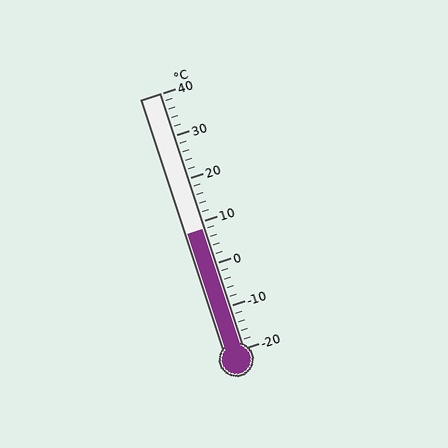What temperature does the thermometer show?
The thermometer shows approximately 8°C.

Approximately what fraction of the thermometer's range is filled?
The thermometer is filled to approximately 45% of its range.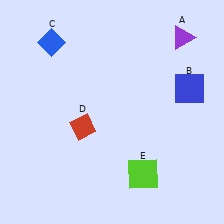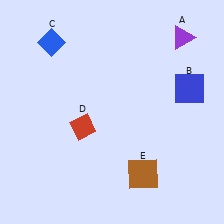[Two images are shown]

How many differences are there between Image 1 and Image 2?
There is 1 difference between the two images.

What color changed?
The square (E) changed from lime in Image 1 to brown in Image 2.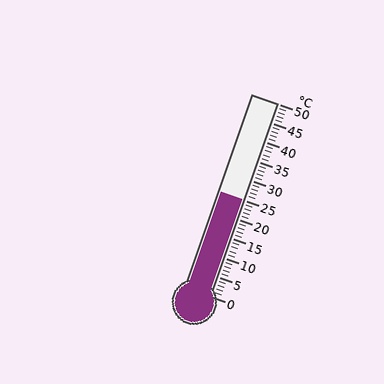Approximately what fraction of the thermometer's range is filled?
The thermometer is filled to approximately 50% of its range.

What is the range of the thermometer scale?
The thermometer scale ranges from 0°C to 50°C.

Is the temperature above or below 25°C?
The temperature is at 25°C.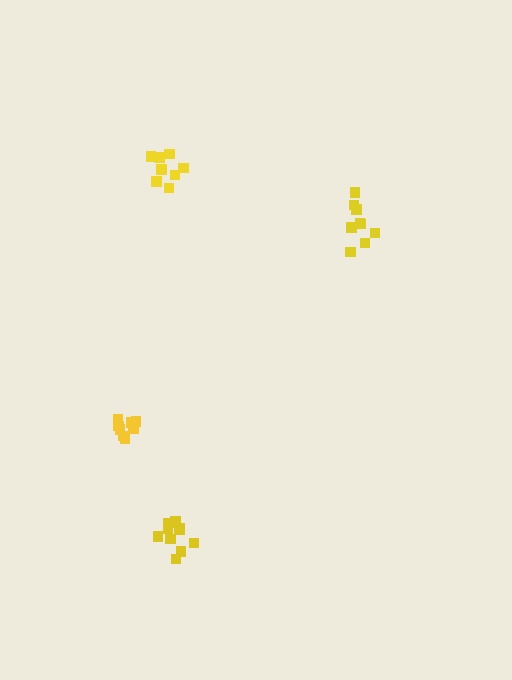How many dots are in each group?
Group 1: 9 dots, Group 2: 8 dots, Group 3: 10 dots, Group 4: 9 dots (36 total).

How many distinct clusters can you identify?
There are 4 distinct clusters.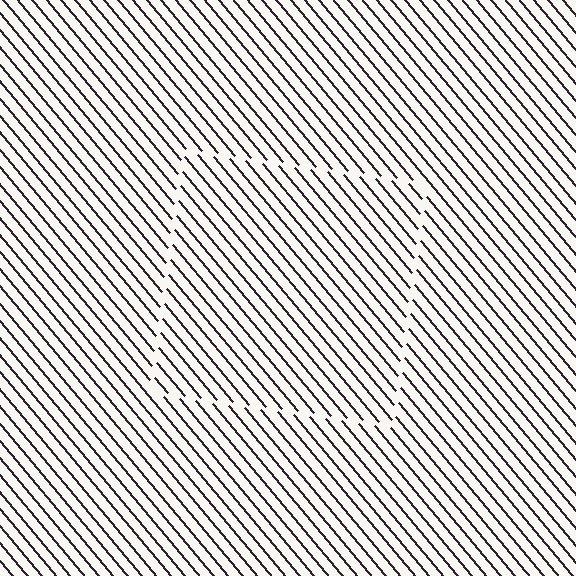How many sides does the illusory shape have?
4 sides — the line-ends trace a square.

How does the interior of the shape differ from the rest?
The interior of the shape contains the same grating, shifted by half a period — the contour is defined by the phase discontinuity where line-ends from the inner and outer gratings abut.